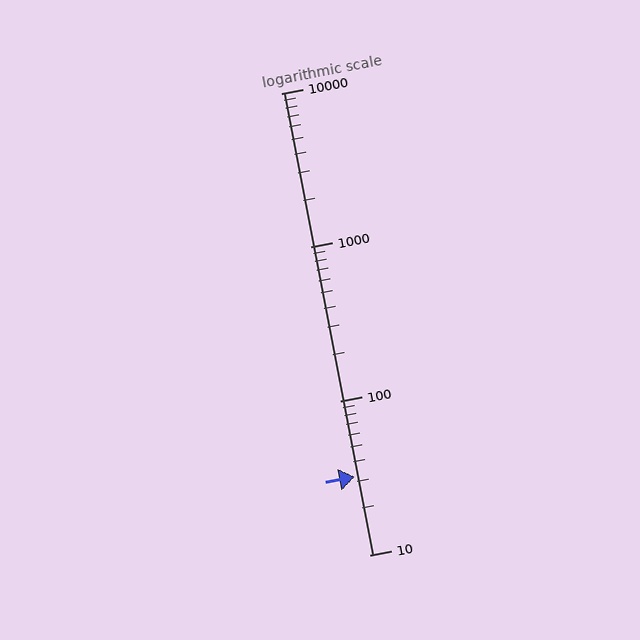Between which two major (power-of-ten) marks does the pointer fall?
The pointer is between 10 and 100.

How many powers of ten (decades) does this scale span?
The scale spans 3 decades, from 10 to 10000.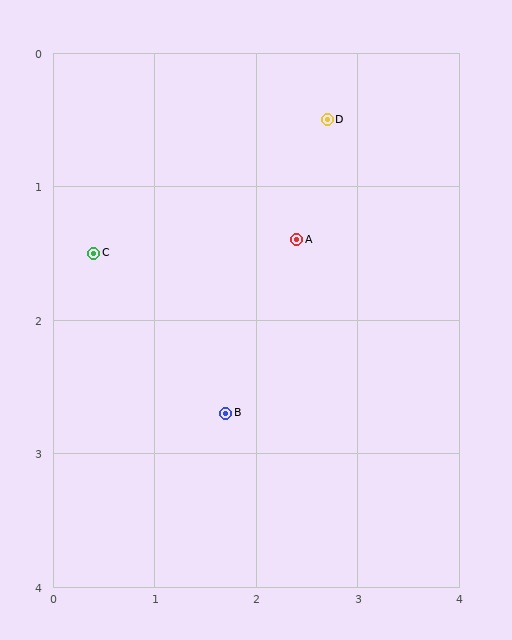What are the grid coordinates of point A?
Point A is at approximately (2.4, 1.4).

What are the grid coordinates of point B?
Point B is at approximately (1.7, 2.7).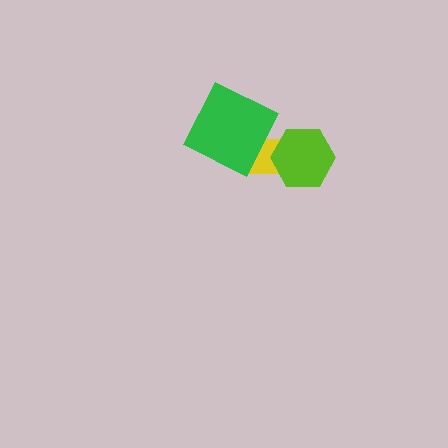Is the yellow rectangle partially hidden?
Yes, it is partially covered by another shape.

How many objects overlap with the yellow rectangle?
2 objects overlap with the yellow rectangle.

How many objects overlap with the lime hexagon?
1 object overlaps with the lime hexagon.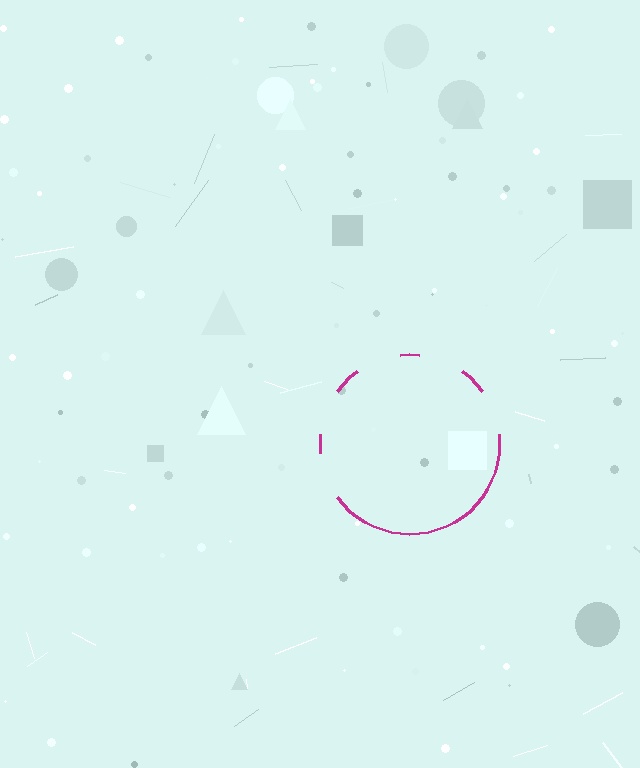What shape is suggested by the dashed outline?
The dashed outline suggests a circle.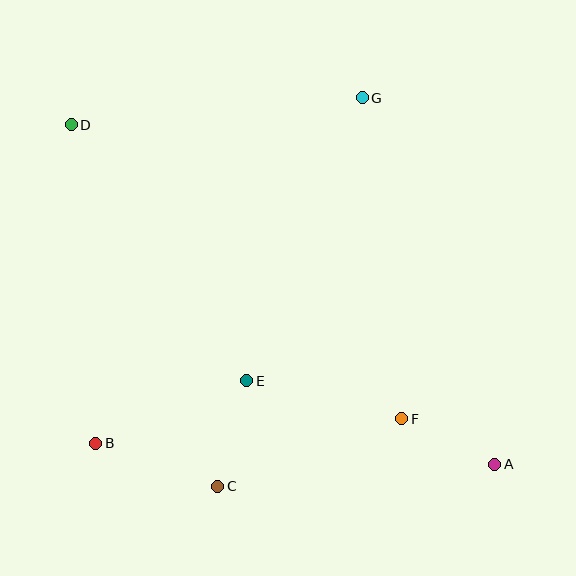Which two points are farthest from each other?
Points A and D are farthest from each other.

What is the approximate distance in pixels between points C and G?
The distance between C and G is approximately 415 pixels.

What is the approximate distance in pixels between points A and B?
The distance between A and B is approximately 400 pixels.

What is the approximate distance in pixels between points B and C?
The distance between B and C is approximately 129 pixels.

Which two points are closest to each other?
Points A and F are closest to each other.